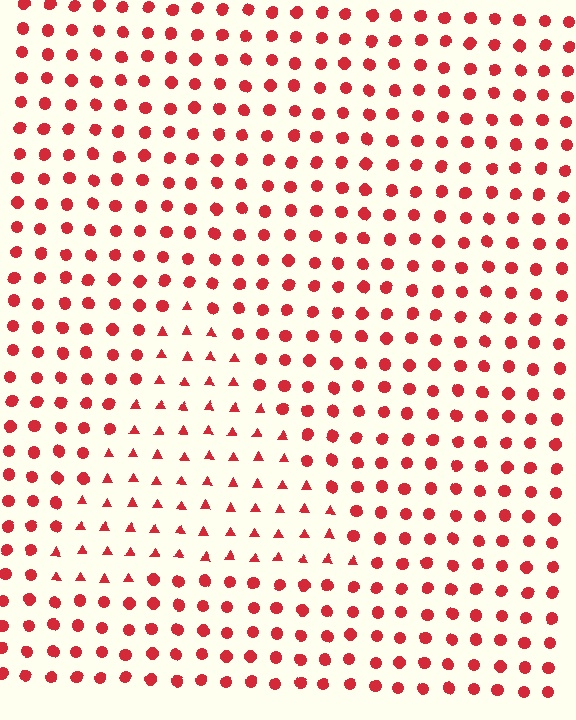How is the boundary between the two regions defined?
The boundary is defined by a change in element shape: triangles inside vs. circles outside. All elements share the same color and spacing.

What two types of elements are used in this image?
The image uses triangles inside the triangle region and circles outside it.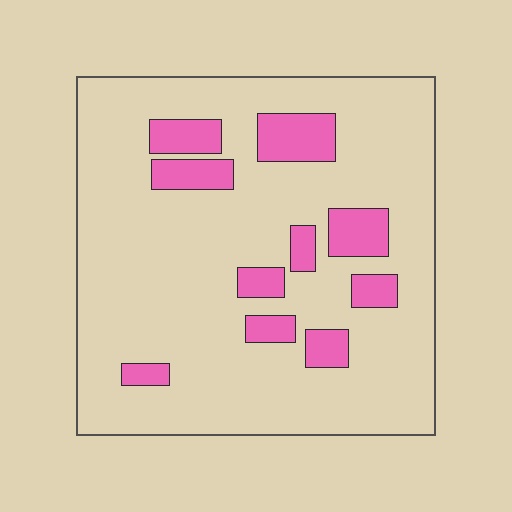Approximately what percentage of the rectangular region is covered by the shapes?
Approximately 15%.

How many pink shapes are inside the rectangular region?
10.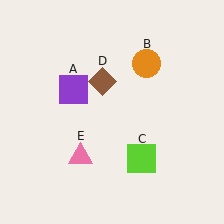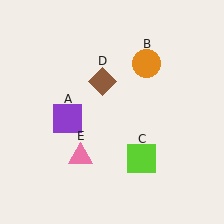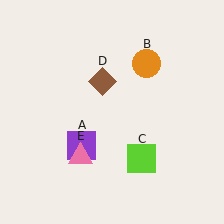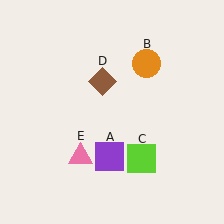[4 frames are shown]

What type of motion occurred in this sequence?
The purple square (object A) rotated counterclockwise around the center of the scene.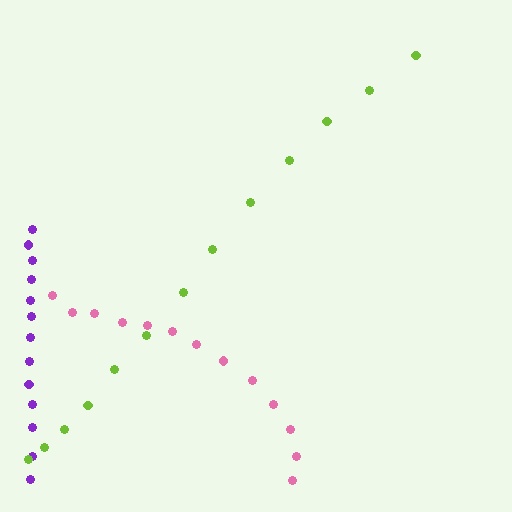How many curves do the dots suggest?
There are 3 distinct paths.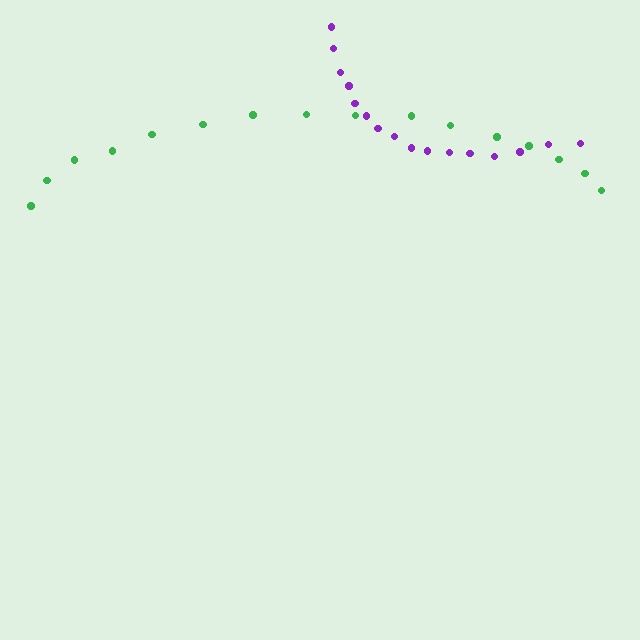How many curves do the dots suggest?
There are 2 distinct paths.